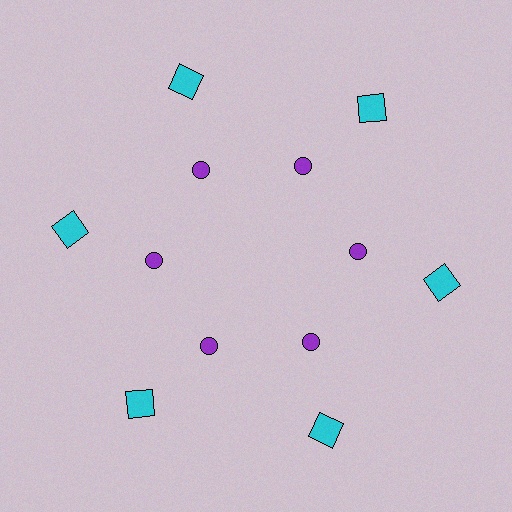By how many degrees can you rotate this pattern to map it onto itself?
The pattern maps onto itself every 60 degrees of rotation.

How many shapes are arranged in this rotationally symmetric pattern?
There are 12 shapes, arranged in 6 groups of 2.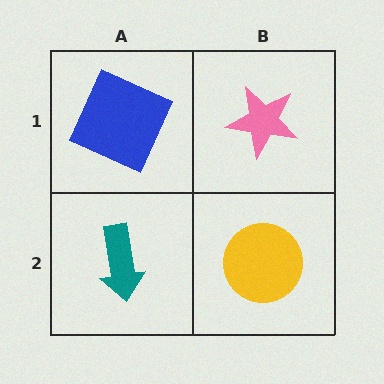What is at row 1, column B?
A pink star.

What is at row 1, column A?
A blue square.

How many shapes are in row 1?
2 shapes.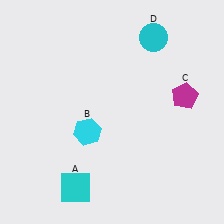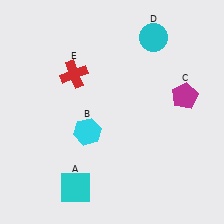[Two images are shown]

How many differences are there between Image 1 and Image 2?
There is 1 difference between the two images.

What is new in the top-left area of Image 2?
A red cross (E) was added in the top-left area of Image 2.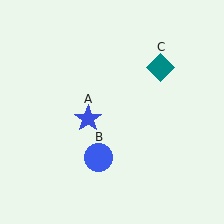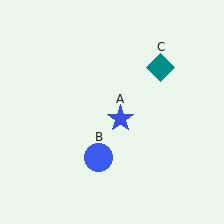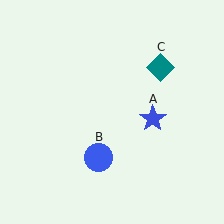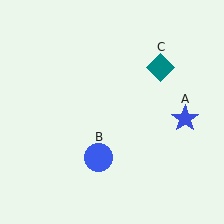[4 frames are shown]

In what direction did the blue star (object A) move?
The blue star (object A) moved right.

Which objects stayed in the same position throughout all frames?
Blue circle (object B) and teal diamond (object C) remained stationary.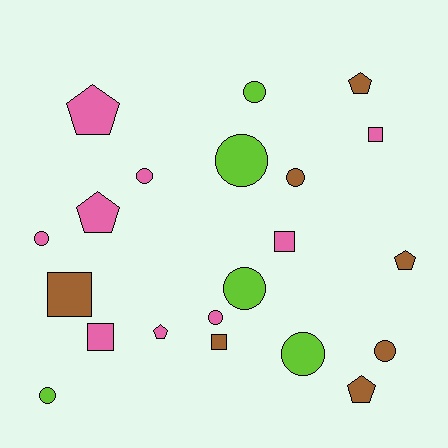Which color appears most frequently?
Pink, with 9 objects.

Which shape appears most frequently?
Circle, with 10 objects.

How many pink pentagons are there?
There are 3 pink pentagons.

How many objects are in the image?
There are 21 objects.